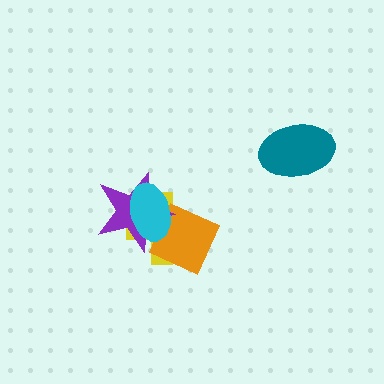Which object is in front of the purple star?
The cyan ellipse is in front of the purple star.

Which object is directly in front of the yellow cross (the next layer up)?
The orange square is directly in front of the yellow cross.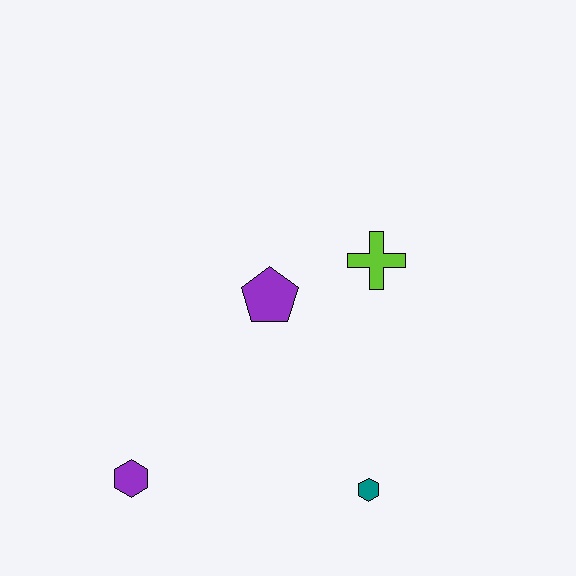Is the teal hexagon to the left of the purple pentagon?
No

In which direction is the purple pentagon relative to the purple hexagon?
The purple pentagon is above the purple hexagon.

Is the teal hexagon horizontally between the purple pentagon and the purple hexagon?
No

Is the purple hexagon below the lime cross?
Yes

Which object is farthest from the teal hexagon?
The purple hexagon is farthest from the teal hexagon.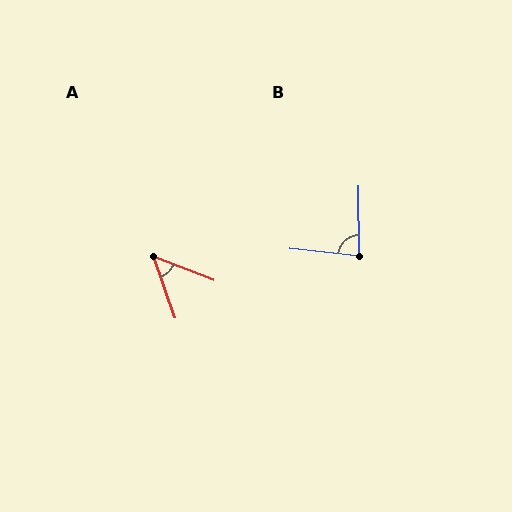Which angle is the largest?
B, at approximately 83 degrees.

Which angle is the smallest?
A, at approximately 50 degrees.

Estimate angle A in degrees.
Approximately 50 degrees.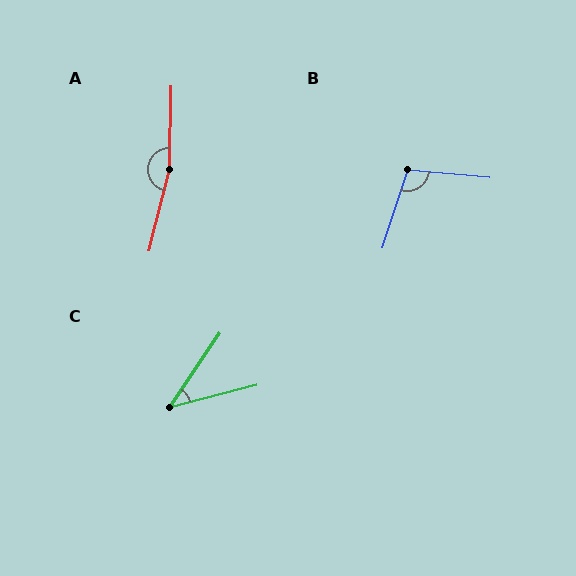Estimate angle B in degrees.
Approximately 103 degrees.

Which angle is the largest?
A, at approximately 167 degrees.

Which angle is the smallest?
C, at approximately 42 degrees.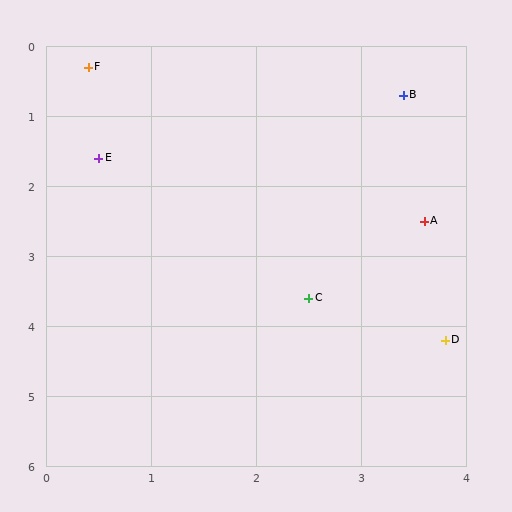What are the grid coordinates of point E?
Point E is at approximately (0.5, 1.6).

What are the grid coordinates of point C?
Point C is at approximately (2.5, 3.6).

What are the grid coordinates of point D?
Point D is at approximately (3.8, 4.2).